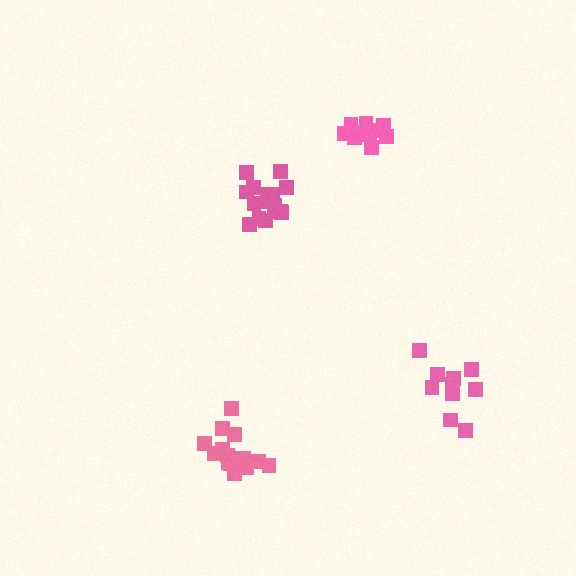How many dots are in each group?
Group 1: 16 dots, Group 2: 10 dots, Group 3: 10 dots, Group 4: 16 dots (52 total).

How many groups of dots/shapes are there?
There are 4 groups.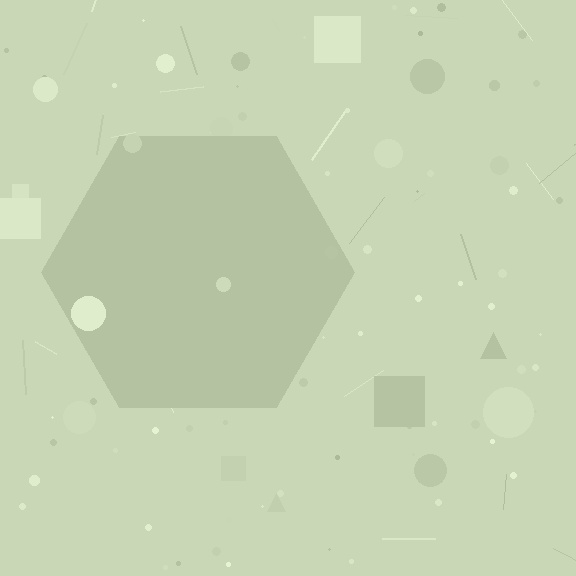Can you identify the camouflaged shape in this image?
The camouflaged shape is a hexagon.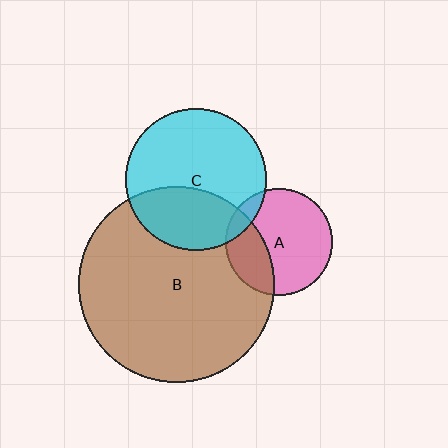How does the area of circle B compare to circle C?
Approximately 1.9 times.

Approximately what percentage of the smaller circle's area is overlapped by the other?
Approximately 35%.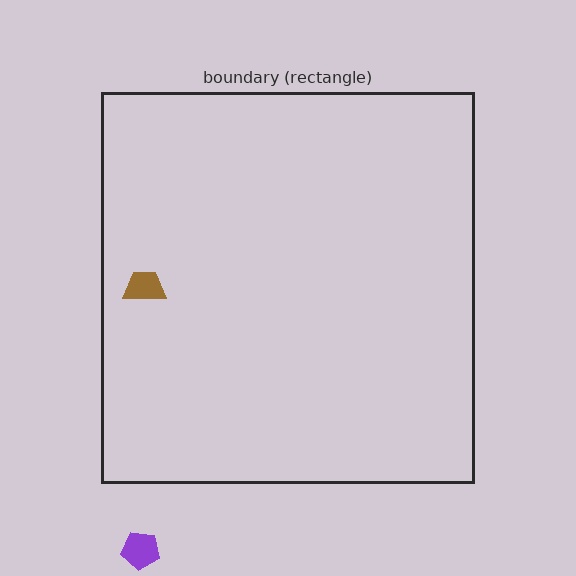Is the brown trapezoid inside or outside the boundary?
Inside.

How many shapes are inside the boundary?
1 inside, 1 outside.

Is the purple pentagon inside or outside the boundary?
Outside.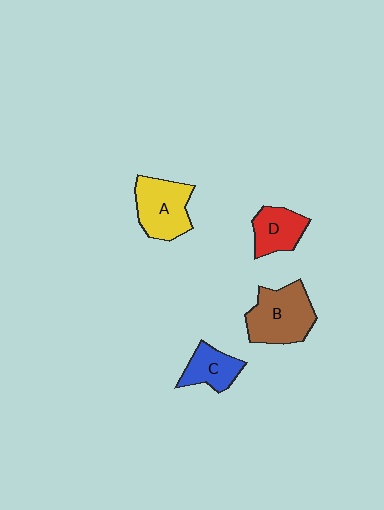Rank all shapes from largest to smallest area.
From largest to smallest: B (brown), A (yellow), D (red), C (blue).